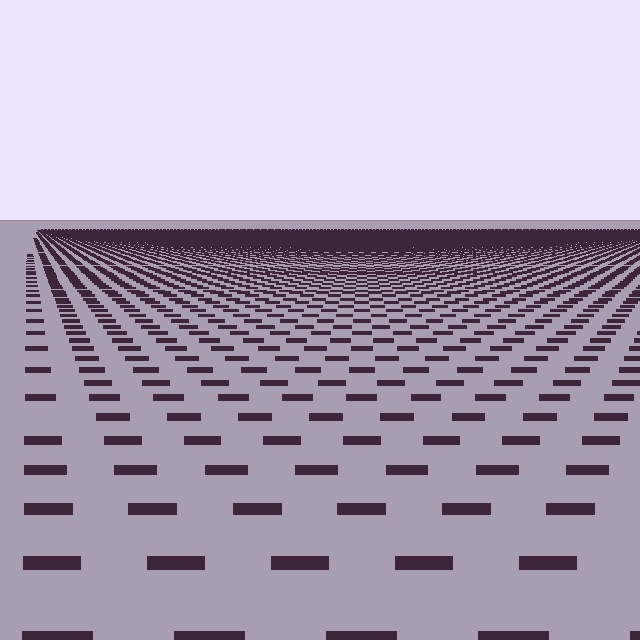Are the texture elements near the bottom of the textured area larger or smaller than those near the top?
Larger. Near the bottom, elements are closer to the viewer and appear at a bigger on-screen size.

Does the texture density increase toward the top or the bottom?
Density increases toward the top.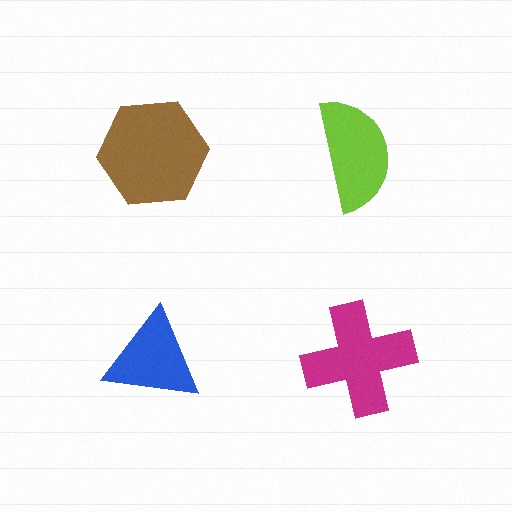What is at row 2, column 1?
A blue triangle.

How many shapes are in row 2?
2 shapes.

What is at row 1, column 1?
A brown hexagon.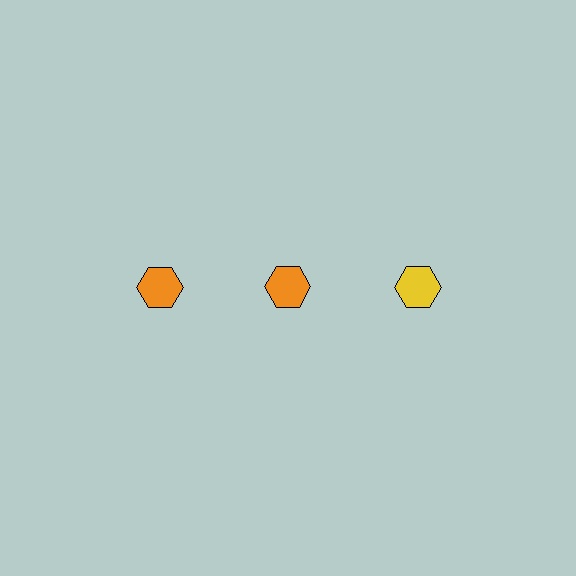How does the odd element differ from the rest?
It has a different color: yellow instead of orange.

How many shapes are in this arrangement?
There are 3 shapes arranged in a grid pattern.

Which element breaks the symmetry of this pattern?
The yellow hexagon in the top row, center column breaks the symmetry. All other shapes are orange hexagons.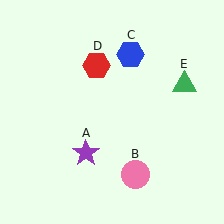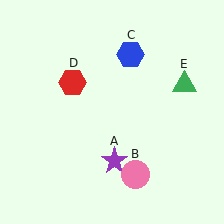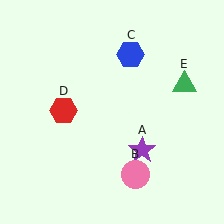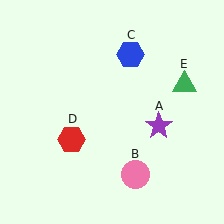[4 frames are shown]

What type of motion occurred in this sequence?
The purple star (object A), red hexagon (object D) rotated counterclockwise around the center of the scene.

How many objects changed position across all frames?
2 objects changed position: purple star (object A), red hexagon (object D).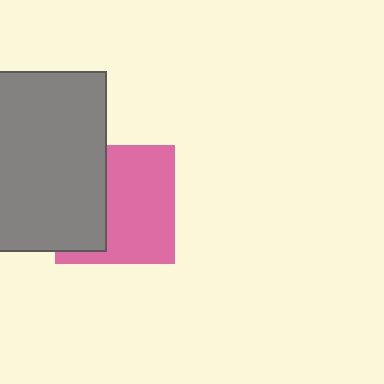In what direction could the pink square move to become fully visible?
The pink square could move right. That would shift it out from behind the gray rectangle entirely.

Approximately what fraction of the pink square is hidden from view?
Roughly 39% of the pink square is hidden behind the gray rectangle.